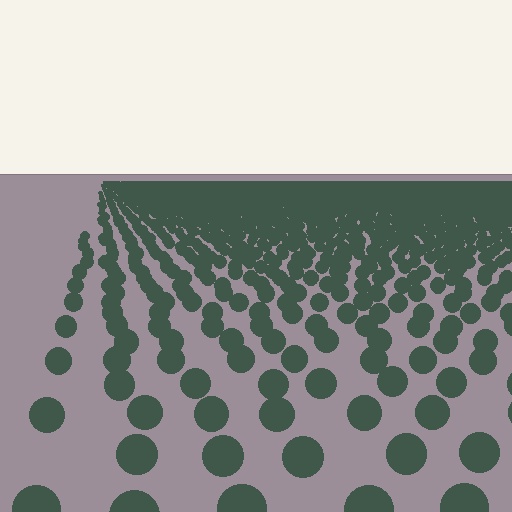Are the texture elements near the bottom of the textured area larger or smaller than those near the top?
Larger. Near the bottom, elements are closer to the viewer and appear at a bigger on-screen size.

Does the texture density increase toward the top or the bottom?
Density increases toward the top.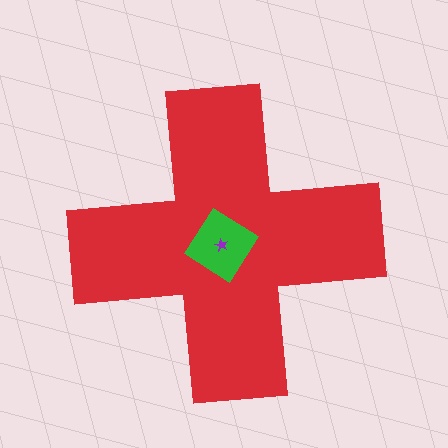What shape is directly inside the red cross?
The green diamond.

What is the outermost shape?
The red cross.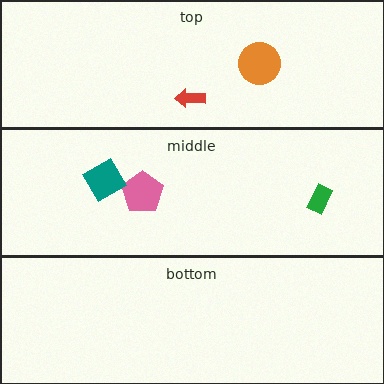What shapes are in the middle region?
The pink pentagon, the teal square, the green rectangle.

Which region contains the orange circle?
The top region.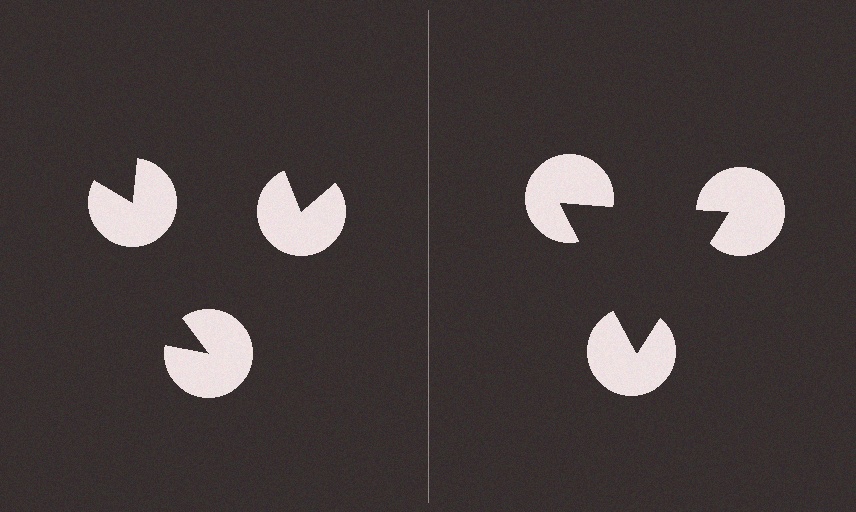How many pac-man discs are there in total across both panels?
6 — 3 on each side.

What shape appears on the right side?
An illusory triangle.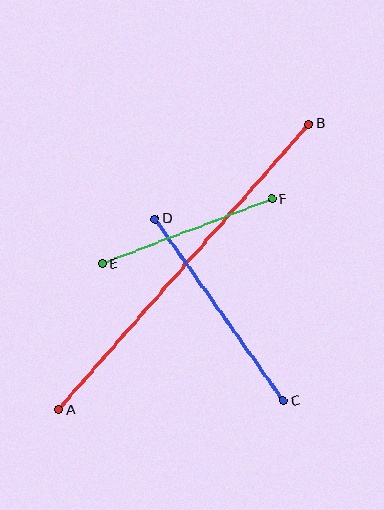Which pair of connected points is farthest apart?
Points A and B are farthest apart.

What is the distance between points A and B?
The distance is approximately 380 pixels.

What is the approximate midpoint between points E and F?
The midpoint is at approximately (187, 231) pixels.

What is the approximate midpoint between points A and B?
The midpoint is at approximately (184, 267) pixels.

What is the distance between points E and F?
The distance is approximately 181 pixels.